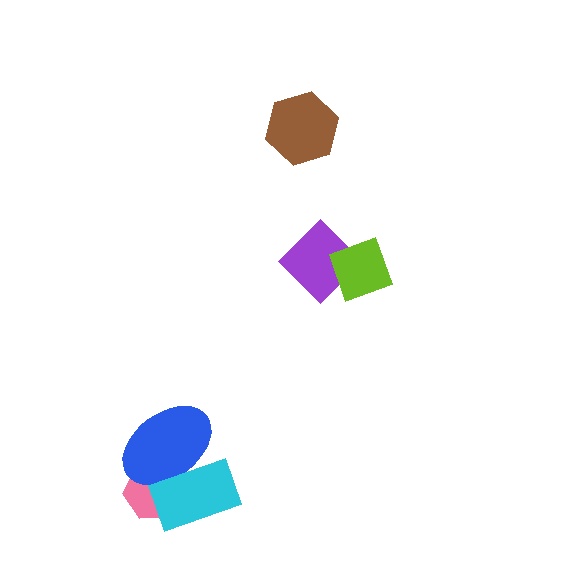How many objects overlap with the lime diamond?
1 object overlaps with the lime diamond.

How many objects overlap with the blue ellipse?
2 objects overlap with the blue ellipse.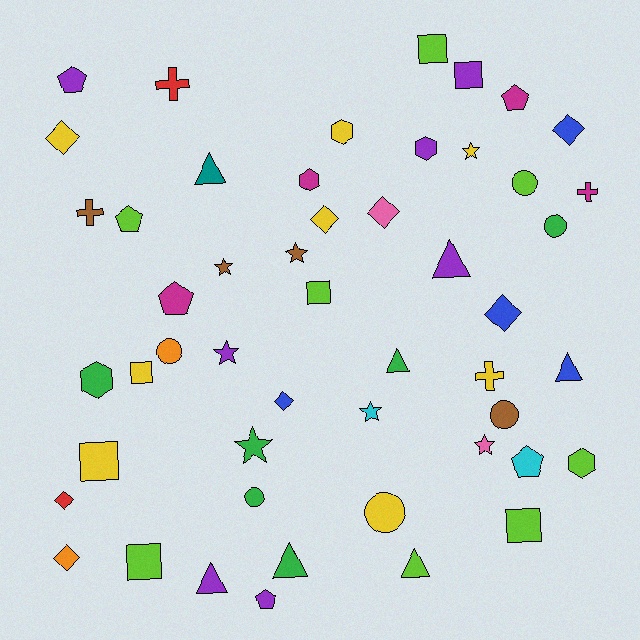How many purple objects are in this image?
There are 7 purple objects.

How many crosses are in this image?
There are 4 crosses.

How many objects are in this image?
There are 50 objects.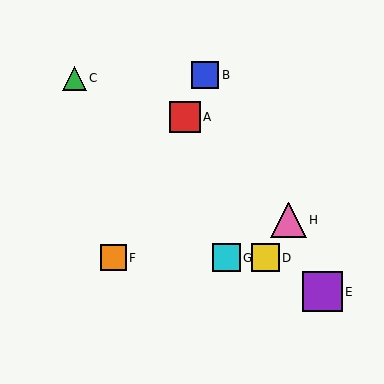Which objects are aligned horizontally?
Objects D, F, G are aligned horizontally.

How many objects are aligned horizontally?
3 objects (D, F, G) are aligned horizontally.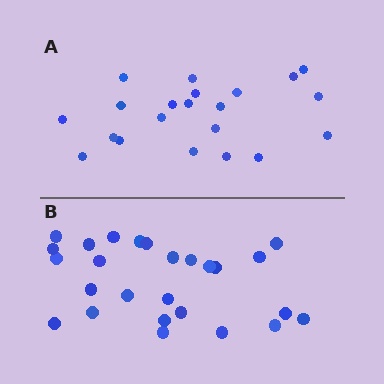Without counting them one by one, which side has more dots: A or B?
Region B (the bottom region) has more dots.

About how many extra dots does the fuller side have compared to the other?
Region B has about 5 more dots than region A.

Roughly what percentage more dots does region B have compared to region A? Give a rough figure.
About 25% more.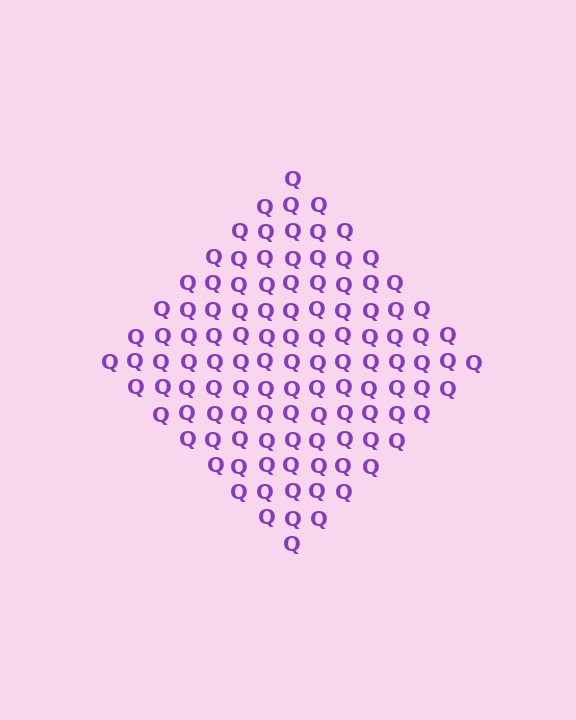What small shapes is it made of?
It is made of small letter Q's.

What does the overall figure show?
The overall figure shows a diamond.